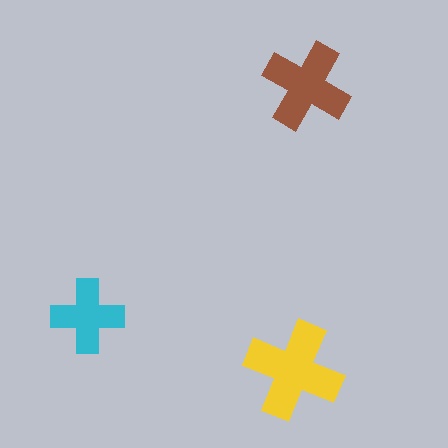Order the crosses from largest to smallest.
the yellow one, the brown one, the cyan one.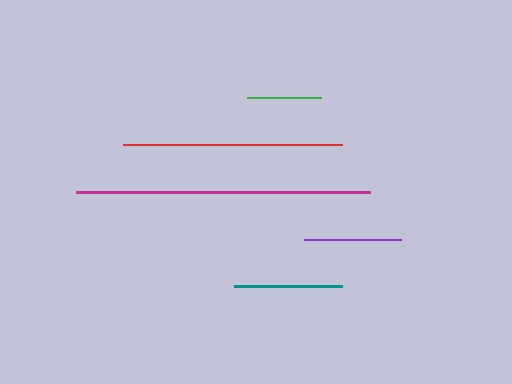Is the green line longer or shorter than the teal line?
The teal line is longer than the green line.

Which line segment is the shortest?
The green line is the shortest at approximately 74 pixels.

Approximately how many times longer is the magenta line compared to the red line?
The magenta line is approximately 1.3 times the length of the red line.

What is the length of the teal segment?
The teal segment is approximately 108 pixels long.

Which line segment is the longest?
The magenta line is the longest at approximately 294 pixels.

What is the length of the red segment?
The red segment is approximately 219 pixels long.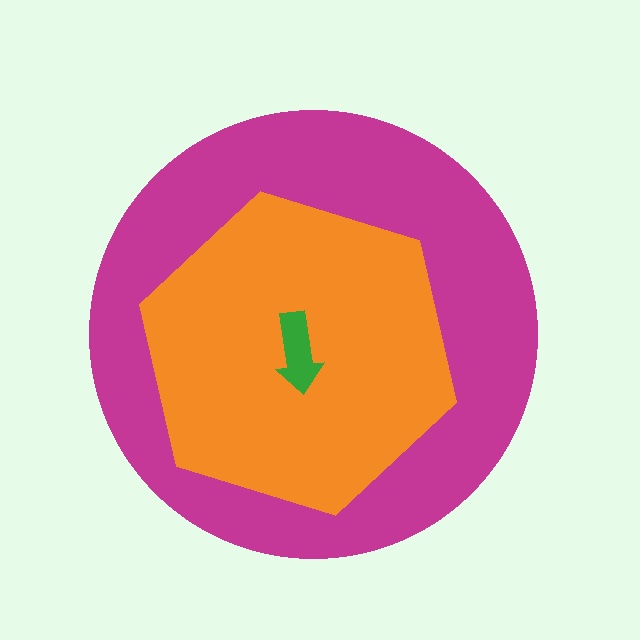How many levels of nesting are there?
3.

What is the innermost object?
The green arrow.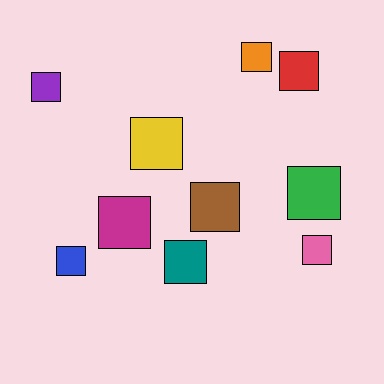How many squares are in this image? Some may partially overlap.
There are 10 squares.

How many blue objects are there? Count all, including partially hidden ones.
There is 1 blue object.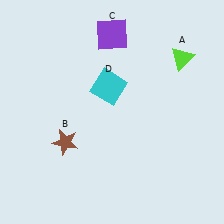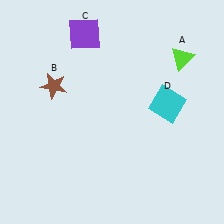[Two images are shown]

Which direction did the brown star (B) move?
The brown star (B) moved up.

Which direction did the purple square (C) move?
The purple square (C) moved left.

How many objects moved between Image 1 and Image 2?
3 objects moved between the two images.